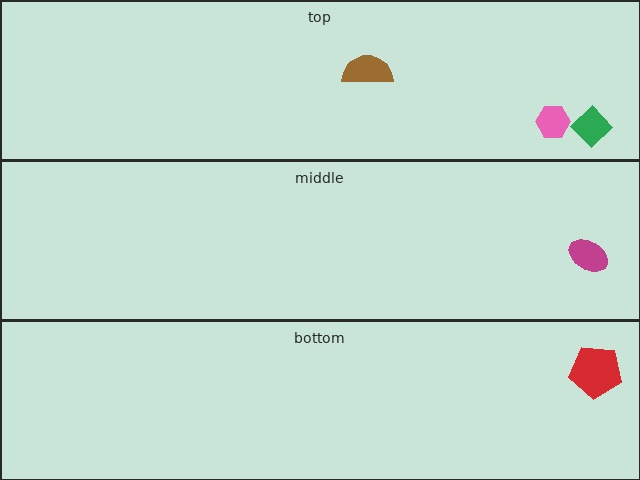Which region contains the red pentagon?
The bottom region.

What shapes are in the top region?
The green diamond, the pink hexagon, the brown semicircle.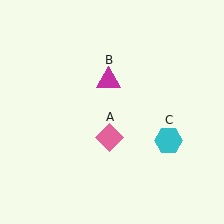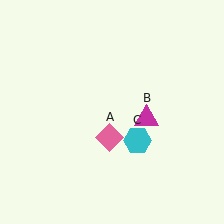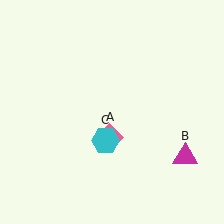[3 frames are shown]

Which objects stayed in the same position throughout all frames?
Pink diamond (object A) remained stationary.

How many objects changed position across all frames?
2 objects changed position: magenta triangle (object B), cyan hexagon (object C).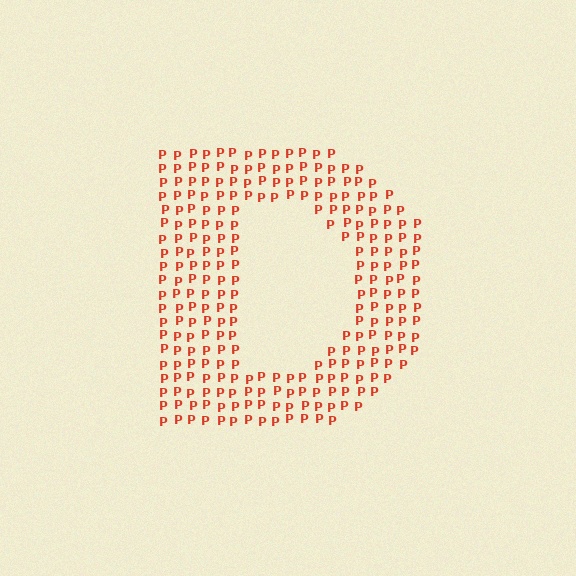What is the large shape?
The large shape is the letter D.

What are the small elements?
The small elements are letter P's.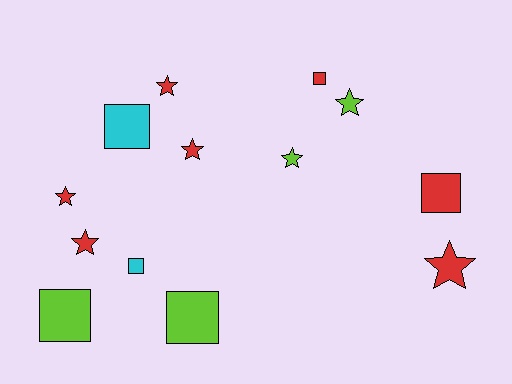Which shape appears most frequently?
Star, with 7 objects.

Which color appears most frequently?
Red, with 7 objects.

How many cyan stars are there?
There are no cyan stars.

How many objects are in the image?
There are 13 objects.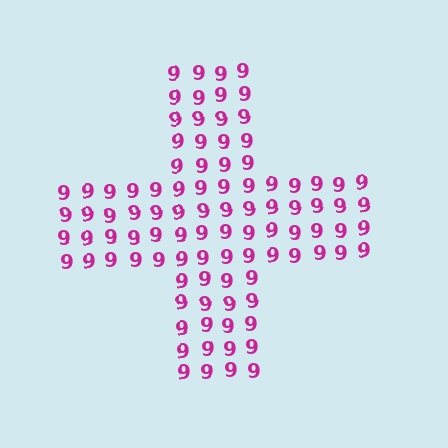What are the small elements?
The small elements are digit 9's.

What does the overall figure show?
The overall figure shows a cross.